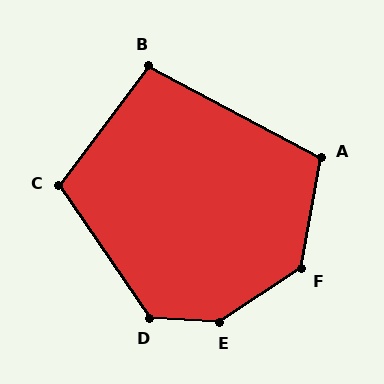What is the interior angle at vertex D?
Approximately 128 degrees (obtuse).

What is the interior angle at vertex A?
Approximately 108 degrees (obtuse).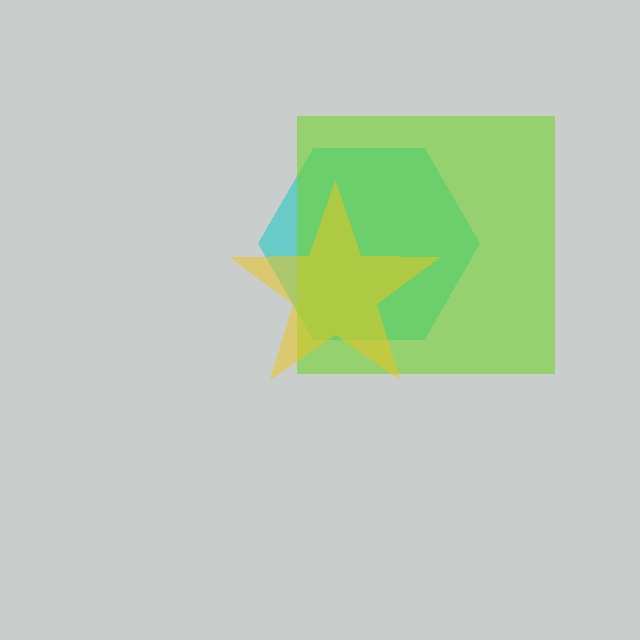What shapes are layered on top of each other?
The layered shapes are: a cyan hexagon, a lime square, a yellow star.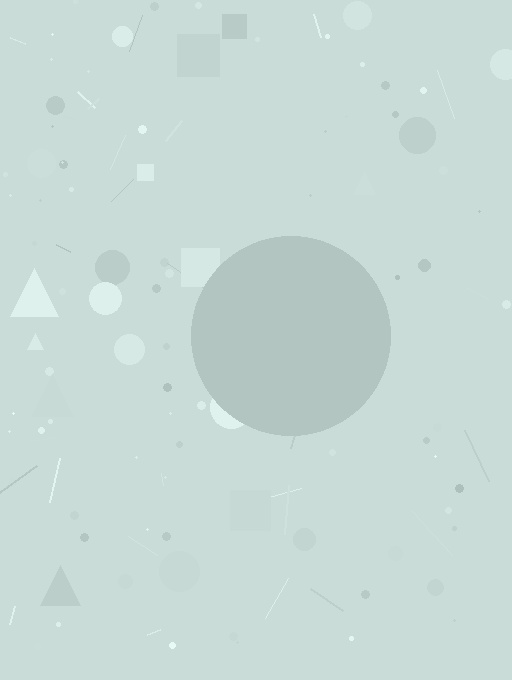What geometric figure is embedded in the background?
A circle is embedded in the background.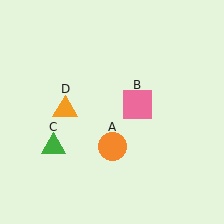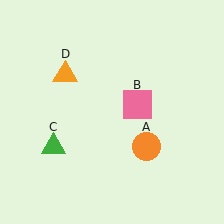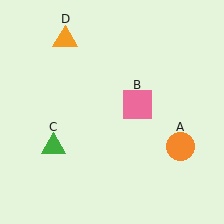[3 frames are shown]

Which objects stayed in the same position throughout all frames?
Pink square (object B) and green triangle (object C) remained stationary.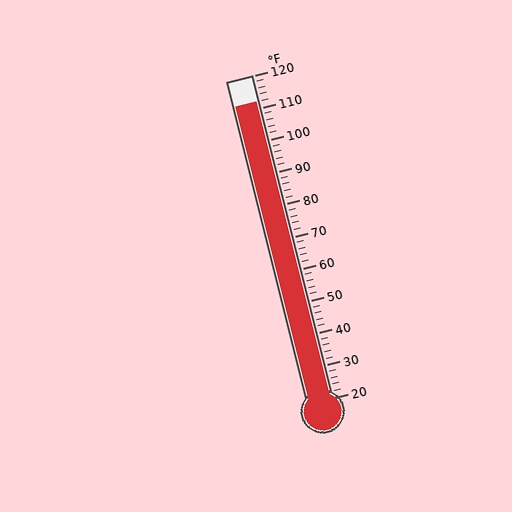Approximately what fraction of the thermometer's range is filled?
The thermometer is filled to approximately 90% of its range.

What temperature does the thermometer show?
The thermometer shows approximately 112°F.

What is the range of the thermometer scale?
The thermometer scale ranges from 20°F to 120°F.